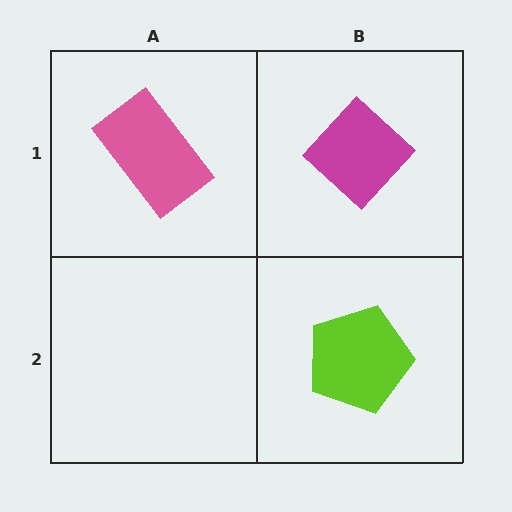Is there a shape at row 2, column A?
No, that cell is empty.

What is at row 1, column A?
A pink rectangle.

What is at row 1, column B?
A magenta diamond.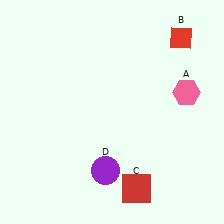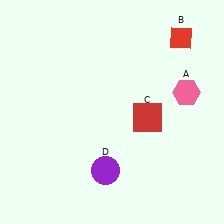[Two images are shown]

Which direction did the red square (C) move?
The red square (C) moved up.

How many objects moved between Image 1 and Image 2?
1 object moved between the two images.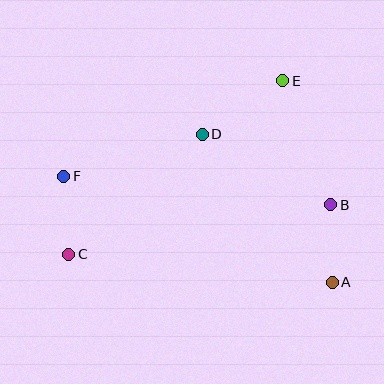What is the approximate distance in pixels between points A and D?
The distance between A and D is approximately 197 pixels.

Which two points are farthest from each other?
Points A and F are farthest from each other.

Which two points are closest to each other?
Points A and B are closest to each other.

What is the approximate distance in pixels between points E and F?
The distance between E and F is approximately 239 pixels.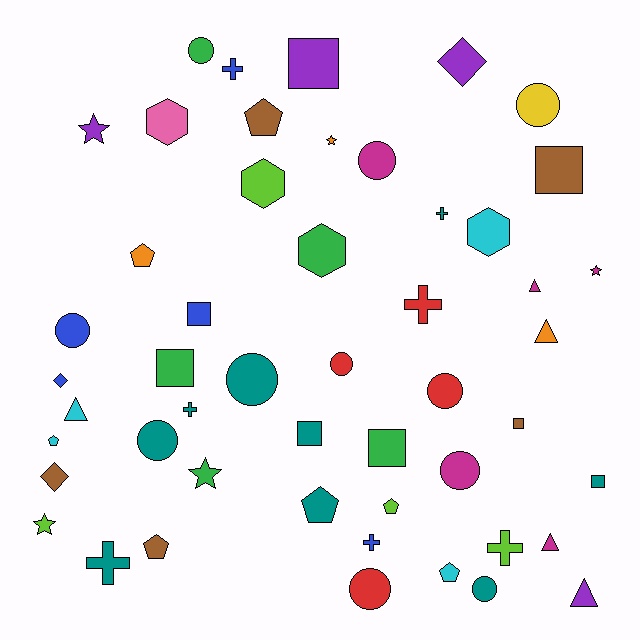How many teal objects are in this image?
There are 9 teal objects.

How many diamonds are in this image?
There are 3 diamonds.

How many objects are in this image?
There are 50 objects.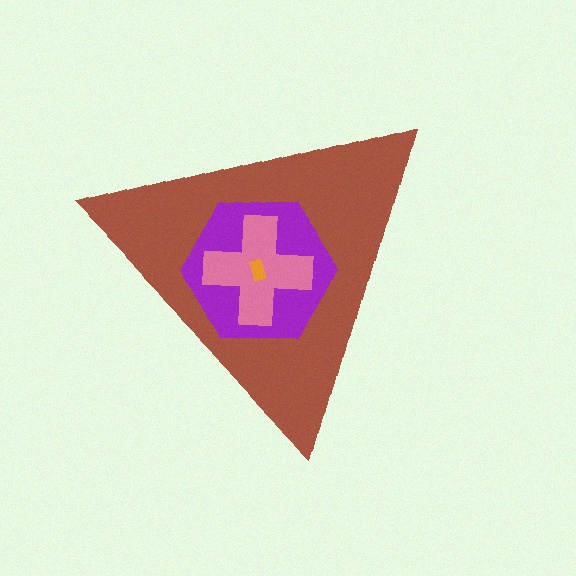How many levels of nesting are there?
4.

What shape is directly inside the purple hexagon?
The pink cross.